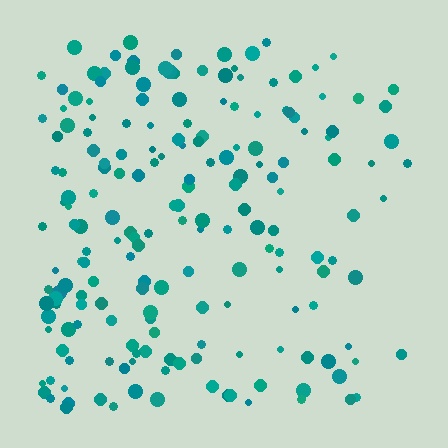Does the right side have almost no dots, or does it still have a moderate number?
Still a moderate number, just noticeably fewer than the left.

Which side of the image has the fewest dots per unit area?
The right.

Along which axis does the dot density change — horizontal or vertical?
Horizontal.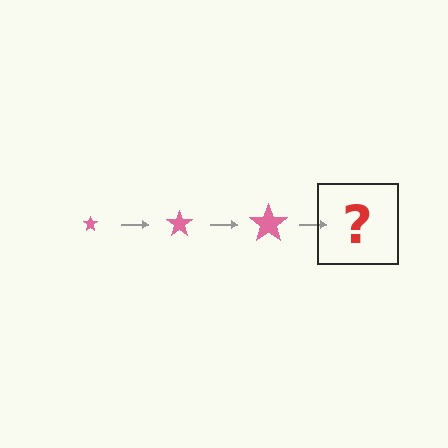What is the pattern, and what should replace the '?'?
The pattern is that the star gets progressively larger each step. The '?' should be a pink star, larger than the previous one.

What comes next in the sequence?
The next element should be a pink star, larger than the previous one.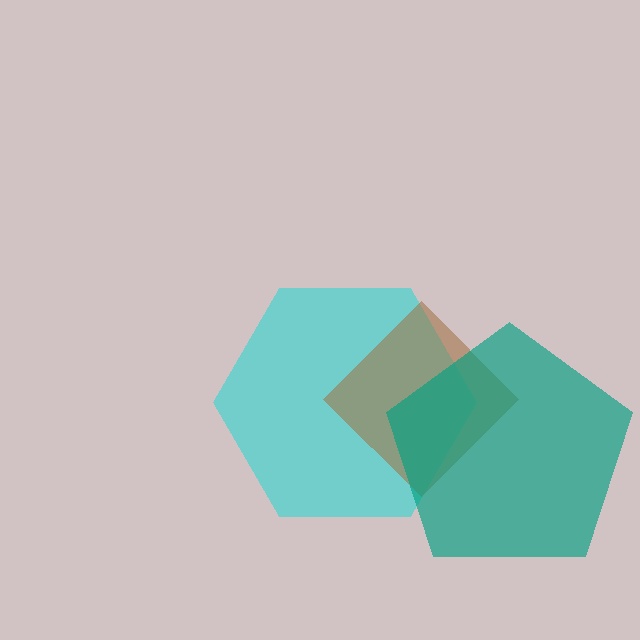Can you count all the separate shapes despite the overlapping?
Yes, there are 3 separate shapes.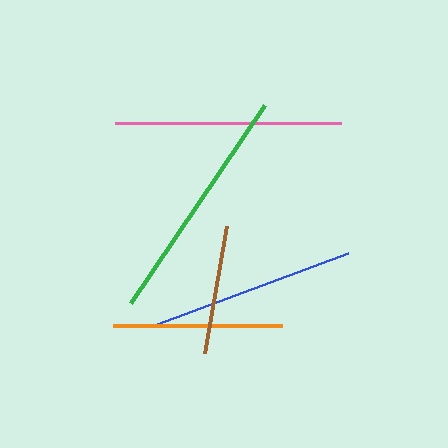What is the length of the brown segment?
The brown segment is approximately 129 pixels long.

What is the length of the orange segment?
The orange segment is approximately 169 pixels long.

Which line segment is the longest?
The green line is the longest at approximately 239 pixels.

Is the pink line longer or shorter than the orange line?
The pink line is longer than the orange line.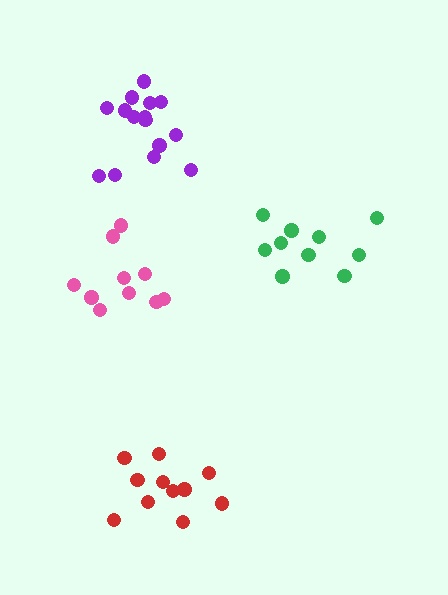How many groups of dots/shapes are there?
There are 4 groups.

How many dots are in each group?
Group 1: 10 dots, Group 2: 15 dots, Group 3: 11 dots, Group 4: 10 dots (46 total).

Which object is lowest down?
The red cluster is bottommost.